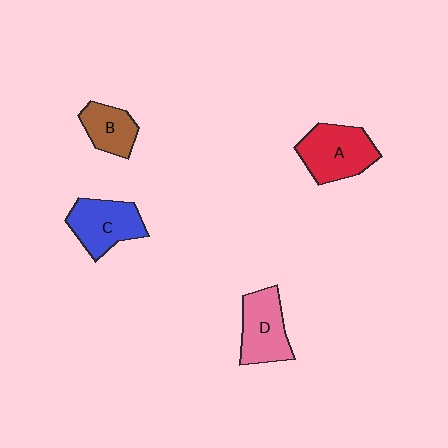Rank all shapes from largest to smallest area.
From largest to smallest: A (red), C (blue), D (pink), B (brown).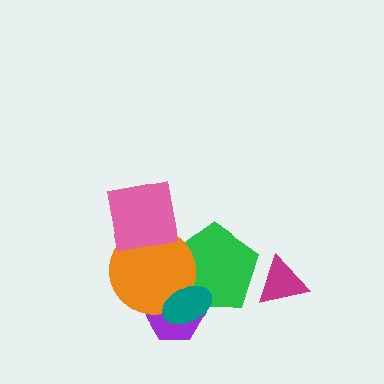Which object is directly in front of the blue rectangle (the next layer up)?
The green pentagon is directly in front of the blue rectangle.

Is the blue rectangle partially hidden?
Yes, it is partially covered by another shape.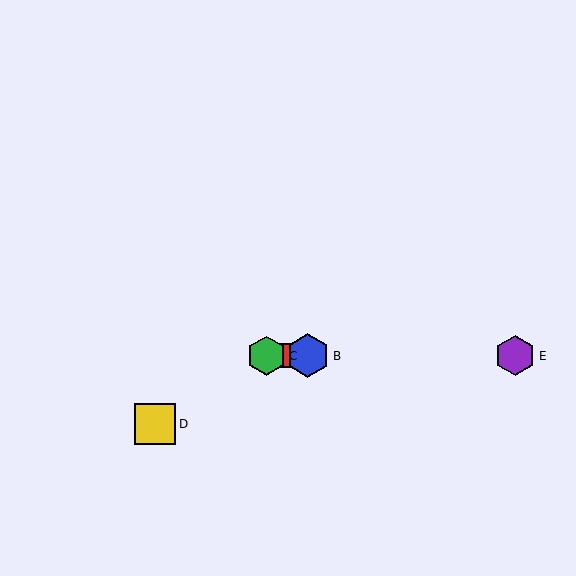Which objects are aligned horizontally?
Objects A, B, C, E are aligned horizontally.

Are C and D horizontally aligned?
No, C is at y≈356 and D is at y≈424.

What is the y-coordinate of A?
Object A is at y≈356.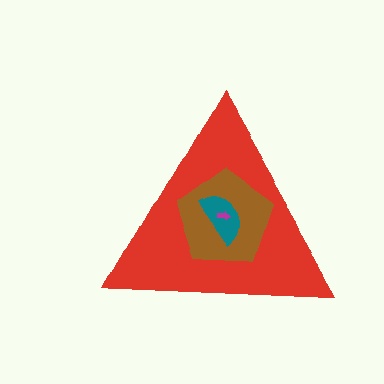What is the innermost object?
The magenta arrow.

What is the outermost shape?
The red triangle.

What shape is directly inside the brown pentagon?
The teal semicircle.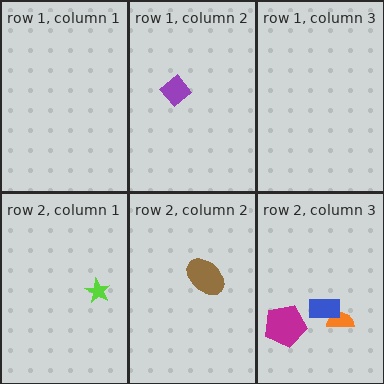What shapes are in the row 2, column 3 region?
The orange semicircle, the blue rectangle, the magenta pentagon.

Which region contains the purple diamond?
The row 1, column 2 region.